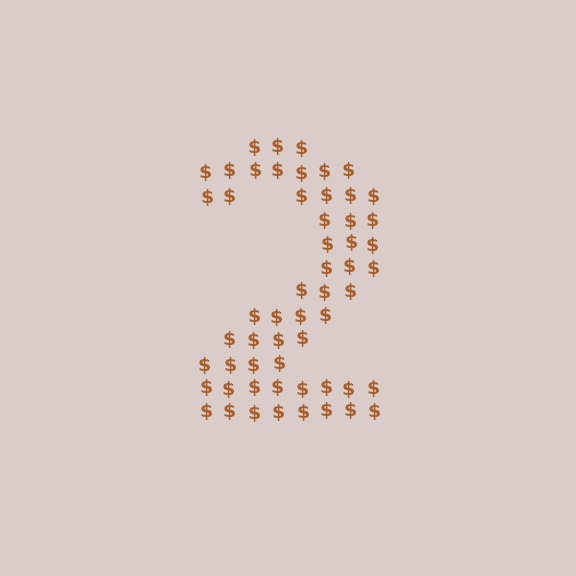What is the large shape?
The large shape is the digit 2.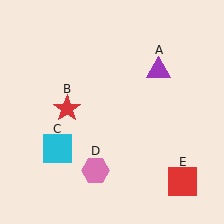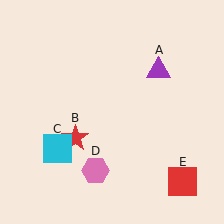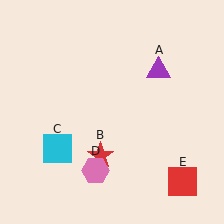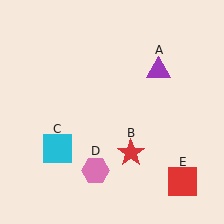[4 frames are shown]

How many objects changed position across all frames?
1 object changed position: red star (object B).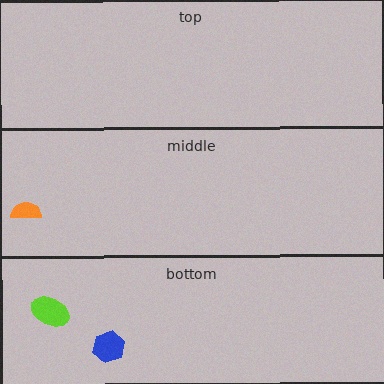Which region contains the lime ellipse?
The bottom region.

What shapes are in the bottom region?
The blue hexagon, the lime ellipse.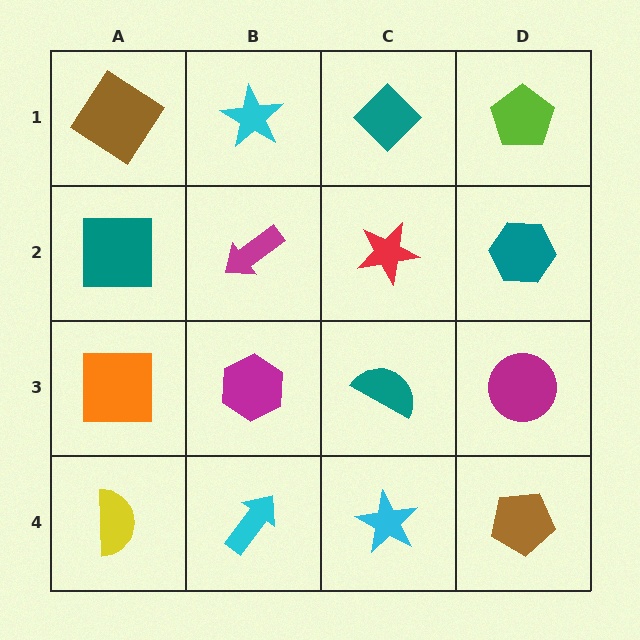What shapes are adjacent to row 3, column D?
A teal hexagon (row 2, column D), a brown pentagon (row 4, column D), a teal semicircle (row 3, column C).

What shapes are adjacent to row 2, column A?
A brown diamond (row 1, column A), an orange square (row 3, column A), a magenta arrow (row 2, column B).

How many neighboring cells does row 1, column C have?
3.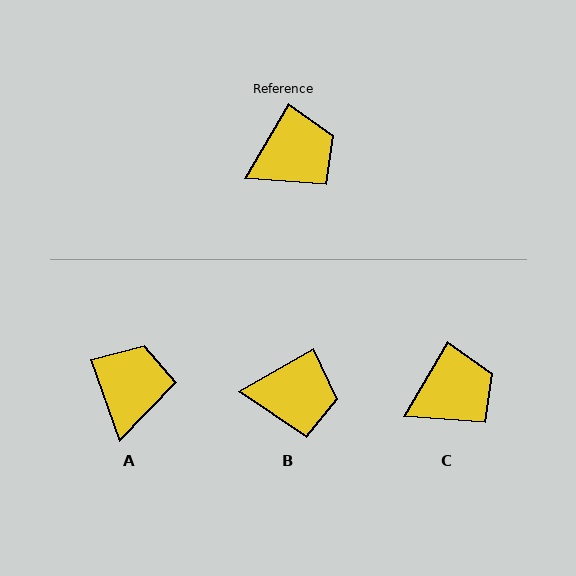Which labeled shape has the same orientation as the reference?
C.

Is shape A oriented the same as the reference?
No, it is off by about 50 degrees.